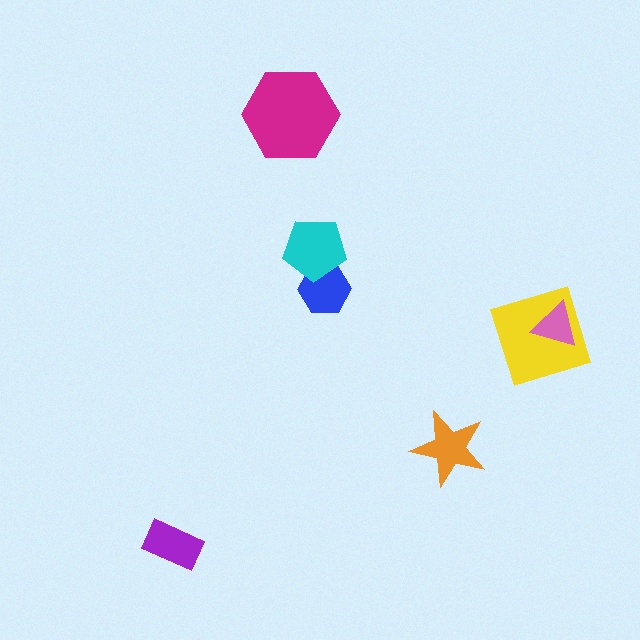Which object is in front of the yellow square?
The pink triangle is in front of the yellow square.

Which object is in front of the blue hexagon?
The cyan pentagon is in front of the blue hexagon.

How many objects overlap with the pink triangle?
1 object overlaps with the pink triangle.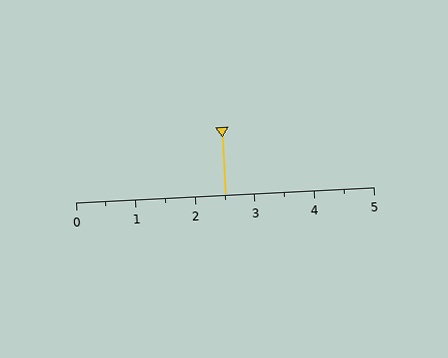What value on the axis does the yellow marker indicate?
The marker indicates approximately 2.5.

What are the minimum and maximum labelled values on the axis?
The axis runs from 0 to 5.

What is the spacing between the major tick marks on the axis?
The major ticks are spaced 1 apart.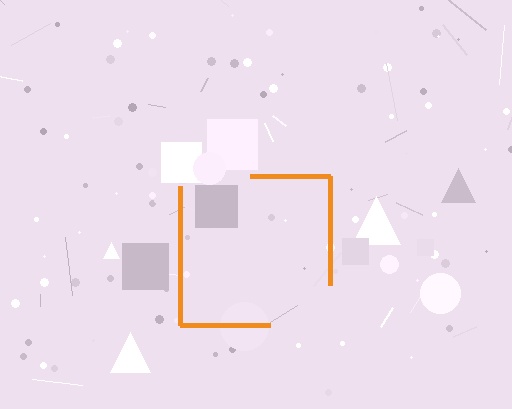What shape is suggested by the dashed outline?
The dashed outline suggests a square.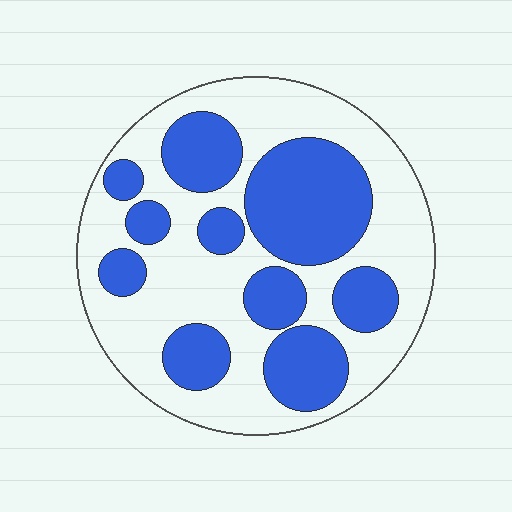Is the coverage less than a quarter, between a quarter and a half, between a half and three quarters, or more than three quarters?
Between a quarter and a half.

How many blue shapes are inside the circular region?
10.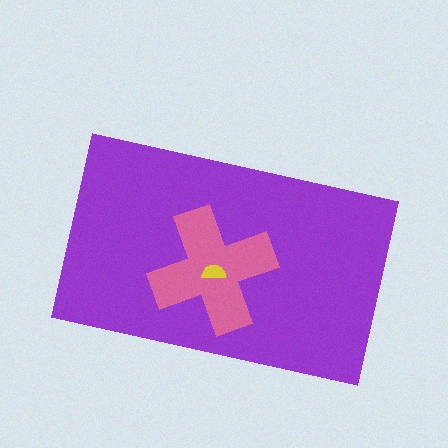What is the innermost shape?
The yellow semicircle.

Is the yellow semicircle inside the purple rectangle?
Yes.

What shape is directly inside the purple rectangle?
The pink cross.